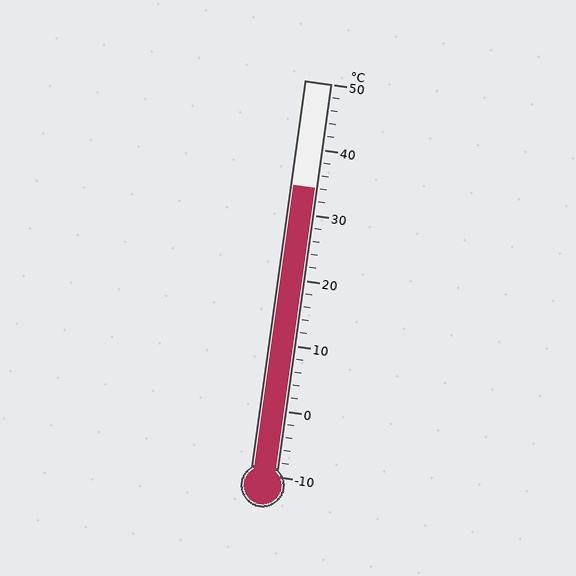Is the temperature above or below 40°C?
The temperature is below 40°C.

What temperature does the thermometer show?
The thermometer shows approximately 34°C.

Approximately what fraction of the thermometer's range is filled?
The thermometer is filled to approximately 75% of its range.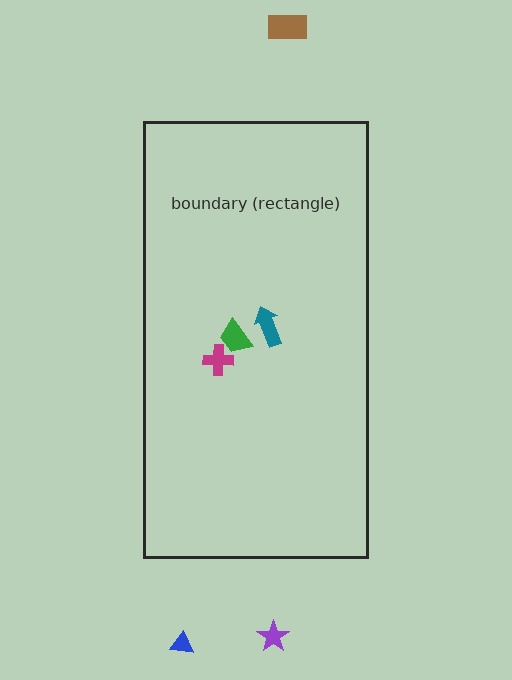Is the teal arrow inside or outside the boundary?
Inside.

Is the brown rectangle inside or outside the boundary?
Outside.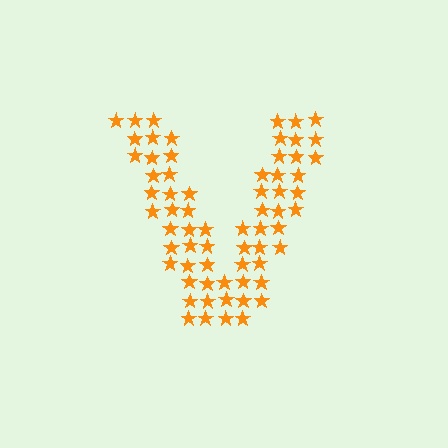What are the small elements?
The small elements are stars.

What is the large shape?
The large shape is the letter V.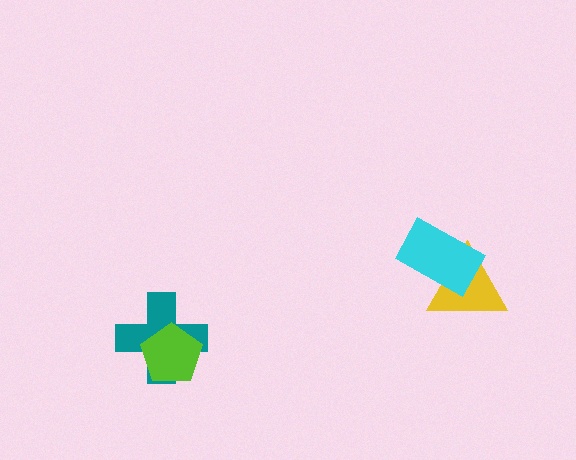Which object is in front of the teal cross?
The lime pentagon is in front of the teal cross.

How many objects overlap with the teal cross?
1 object overlaps with the teal cross.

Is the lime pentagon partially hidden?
No, no other shape covers it.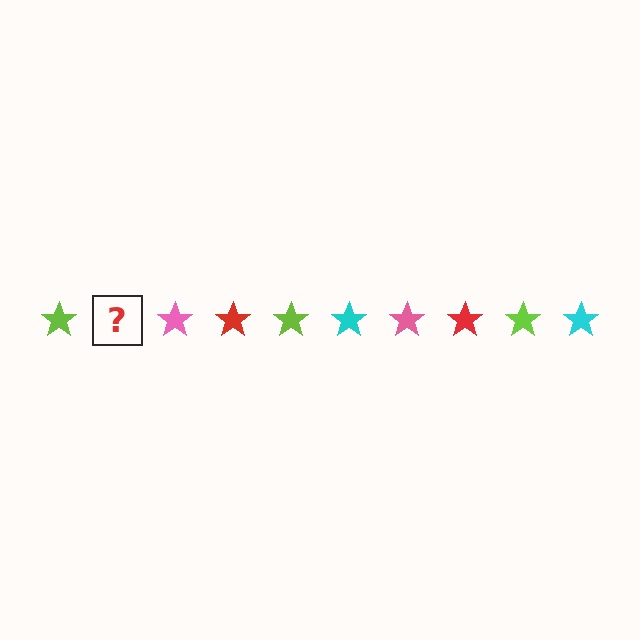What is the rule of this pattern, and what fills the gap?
The rule is that the pattern cycles through lime, cyan, pink, red stars. The gap should be filled with a cyan star.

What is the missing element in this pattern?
The missing element is a cyan star.